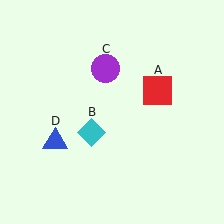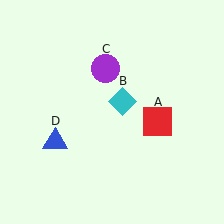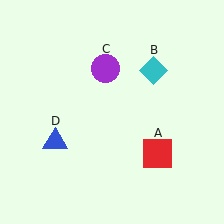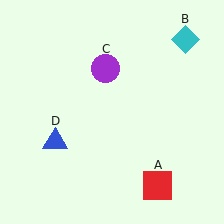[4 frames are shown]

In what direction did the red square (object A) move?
The red square (object A) moved down.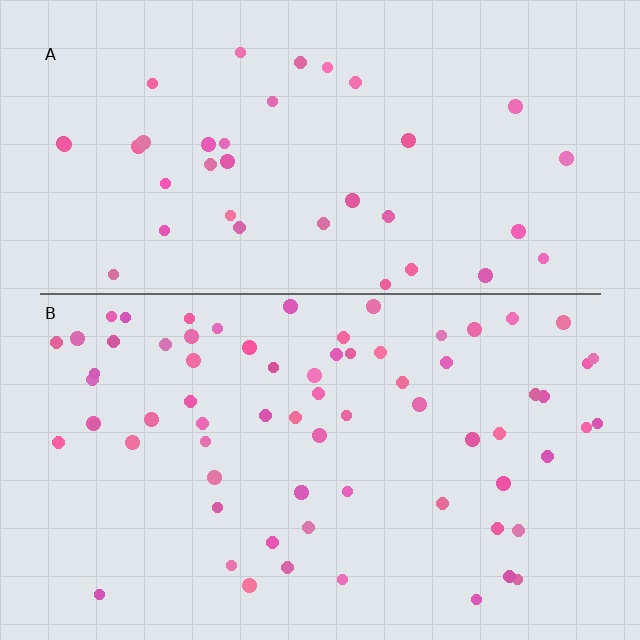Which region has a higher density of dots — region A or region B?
B (the bottom).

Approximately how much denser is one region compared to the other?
Approximately 1.9× — region B over region A.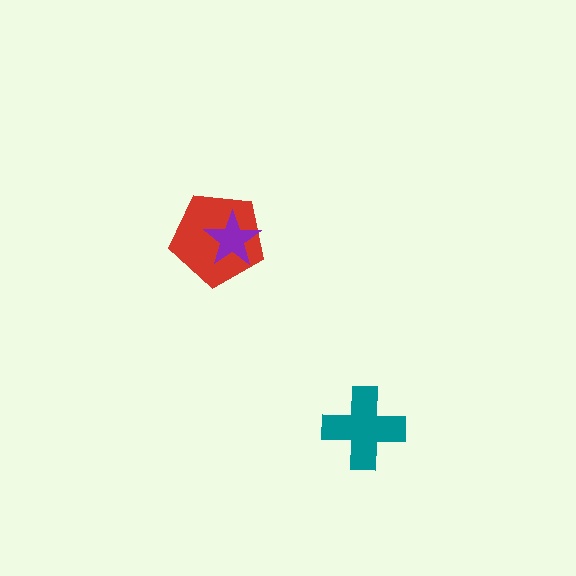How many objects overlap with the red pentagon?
1 object overlaps with the red pentagon.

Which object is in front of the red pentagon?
The purple star is in front of the red pentagon.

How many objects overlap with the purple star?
1 object overlaps with the purple star.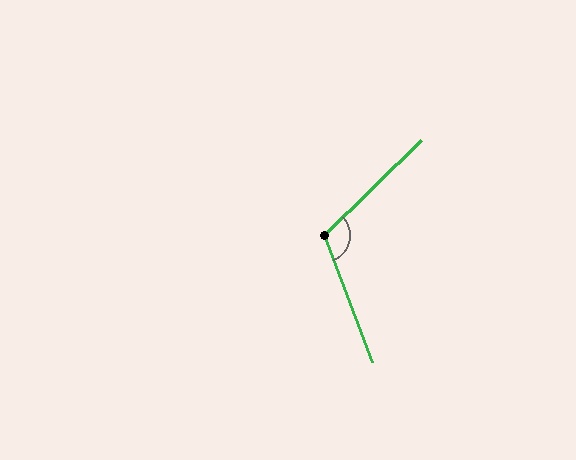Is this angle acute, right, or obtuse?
It is obtuse.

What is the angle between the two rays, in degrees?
Approximately 113 degrees.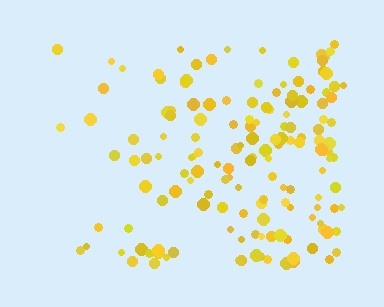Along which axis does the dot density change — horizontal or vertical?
Horizontal.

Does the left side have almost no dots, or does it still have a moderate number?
Still a moderate number, just noticeably fewer than the right.